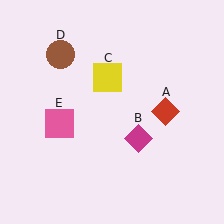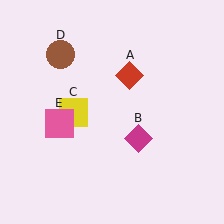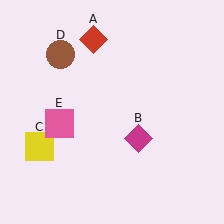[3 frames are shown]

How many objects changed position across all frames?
2 objects changed position: red diamond (object A), yellow square (object C).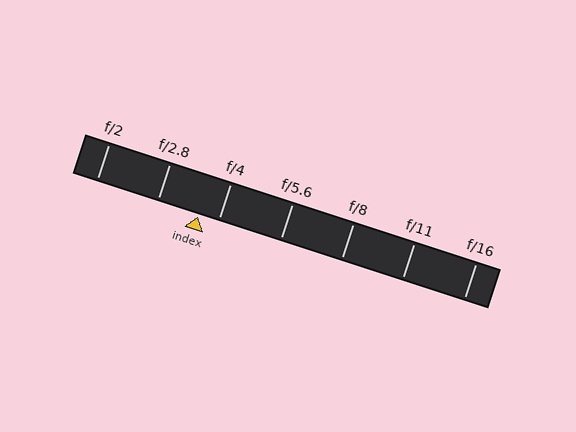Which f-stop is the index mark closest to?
The index mark is closest to f/4.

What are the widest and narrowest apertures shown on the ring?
The widest aperture shown is f/2 and the narrowest is f/16.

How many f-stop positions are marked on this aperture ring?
There are 7 f-stop positions marked.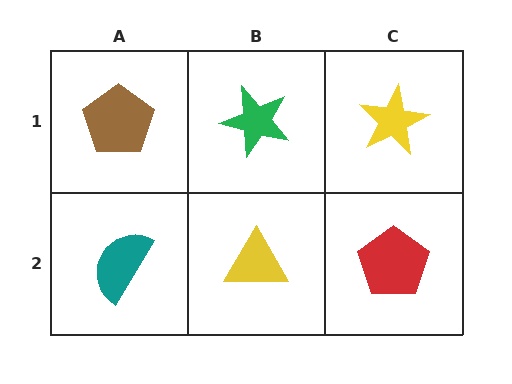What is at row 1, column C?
A yellow star.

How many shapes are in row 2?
3 shapes.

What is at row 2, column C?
A red pentagon.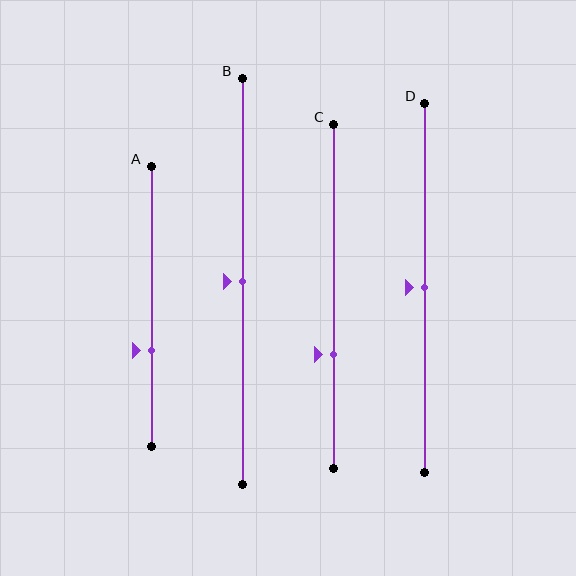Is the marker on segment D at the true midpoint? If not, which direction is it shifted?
Yes, the marker on segment D is at the true midpoint.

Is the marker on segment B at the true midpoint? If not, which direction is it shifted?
Yes, the marker on segment B is at the true midpoint.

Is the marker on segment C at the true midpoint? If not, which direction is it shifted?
No, the marker on segment C is shifted downward by about 17% of the segment length.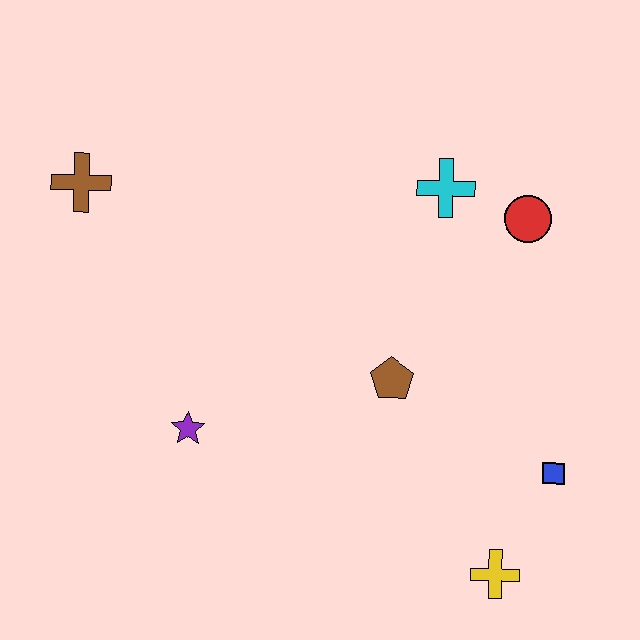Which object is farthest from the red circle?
The brown cross is farthest from the red circle.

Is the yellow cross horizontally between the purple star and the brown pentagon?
No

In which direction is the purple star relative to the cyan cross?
The purple star is to the left of the cyan cross.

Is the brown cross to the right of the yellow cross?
No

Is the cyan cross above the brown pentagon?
Yes